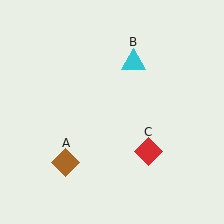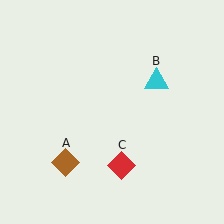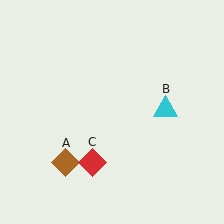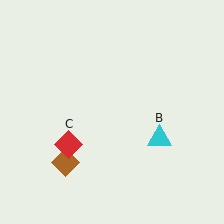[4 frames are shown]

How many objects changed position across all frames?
2 objects changed position: cyan triangle (object B), red diamond (object C).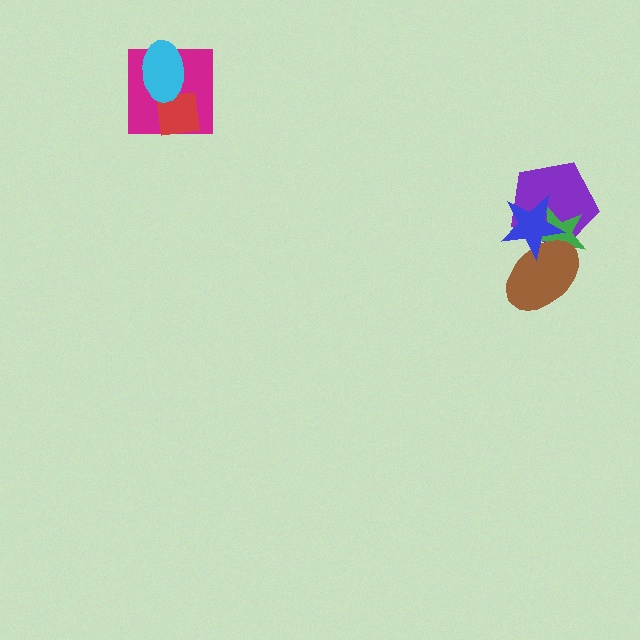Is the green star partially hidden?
Yes, it is partially covered by another shape.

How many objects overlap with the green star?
3 objects overlap with the green star.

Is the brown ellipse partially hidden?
Yes, it is partially covered by another shape.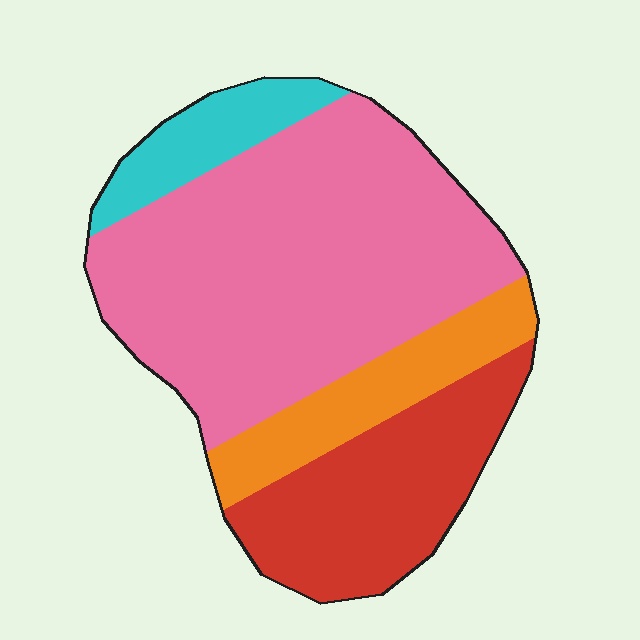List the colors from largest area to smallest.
From largest to smallest: pink, red, orange, cyan.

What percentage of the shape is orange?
Orange covers about 15% of the shape.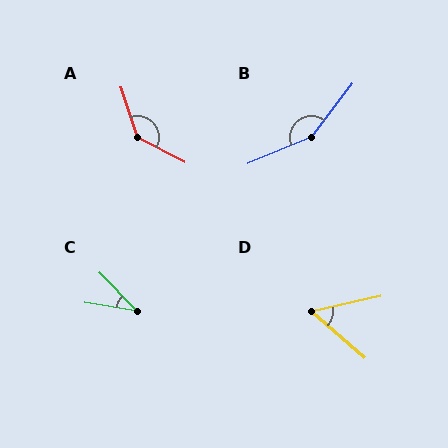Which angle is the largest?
B, at approximately 150 degrees.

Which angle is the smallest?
C, at approximately 37 degrees.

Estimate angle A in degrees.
Approximately 135 degrees.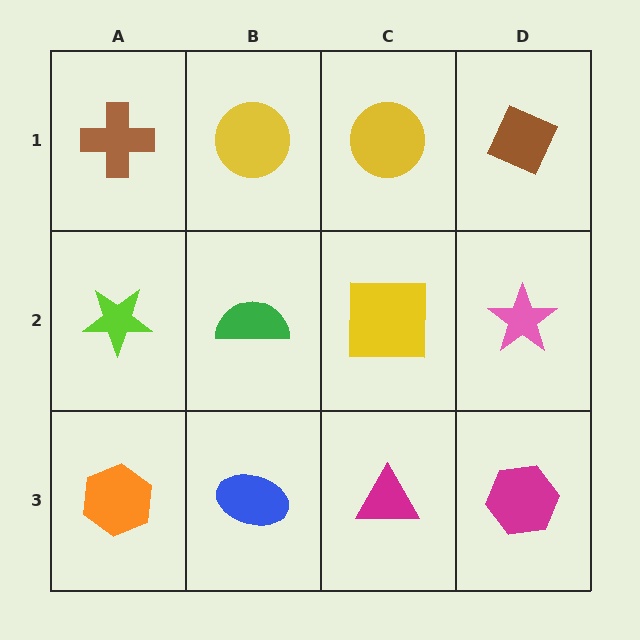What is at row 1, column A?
A brown cross.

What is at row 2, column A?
A lime star.